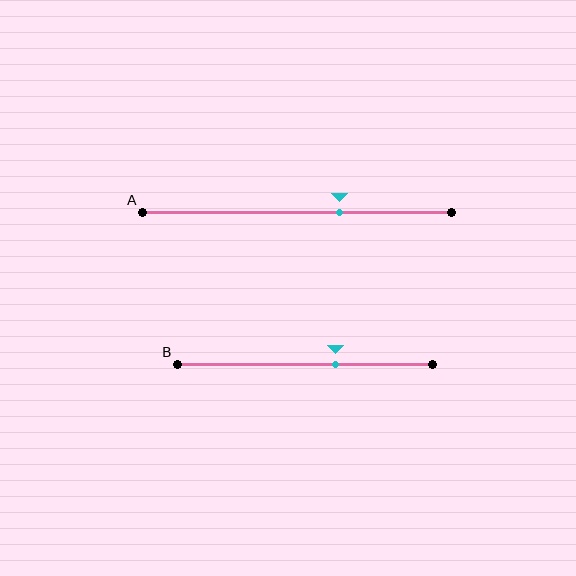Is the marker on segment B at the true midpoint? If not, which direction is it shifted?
No, the marker on segment B is shifted to the right by about 12% of the segment length.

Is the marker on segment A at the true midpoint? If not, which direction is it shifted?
No, the marker on segment A is shifted to the right by about 14% of the segment length.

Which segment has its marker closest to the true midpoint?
Segment B has its marker closest to the true midpoint.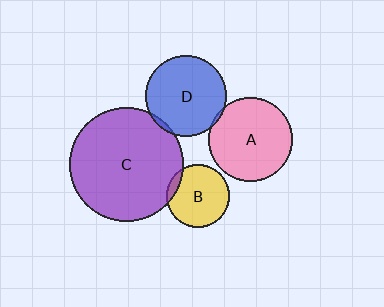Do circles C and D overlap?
Yes.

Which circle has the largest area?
Circle C (purple).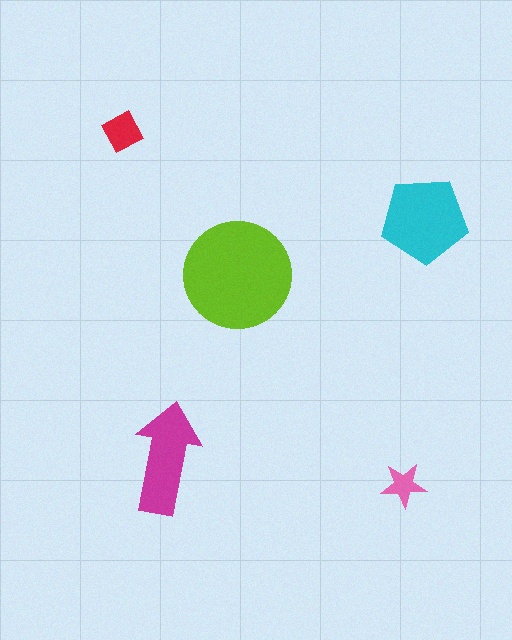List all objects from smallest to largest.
The pink star, the red diamond, the magenta arrow, the cyan pentagon, the lime circle.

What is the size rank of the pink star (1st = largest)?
5th.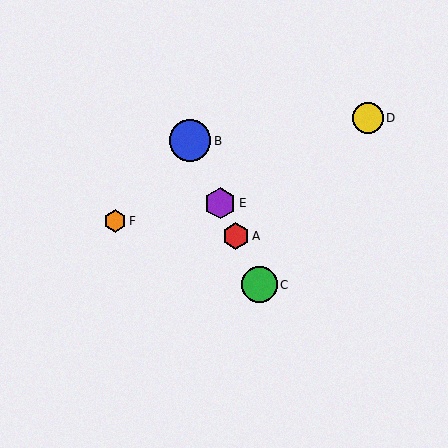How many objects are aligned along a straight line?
4 objects (A, B, C, E) are aligned along a straight line.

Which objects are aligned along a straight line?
Objects A, B, C, E are aligned along a straight line.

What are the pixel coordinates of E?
Object E is at (220, 203).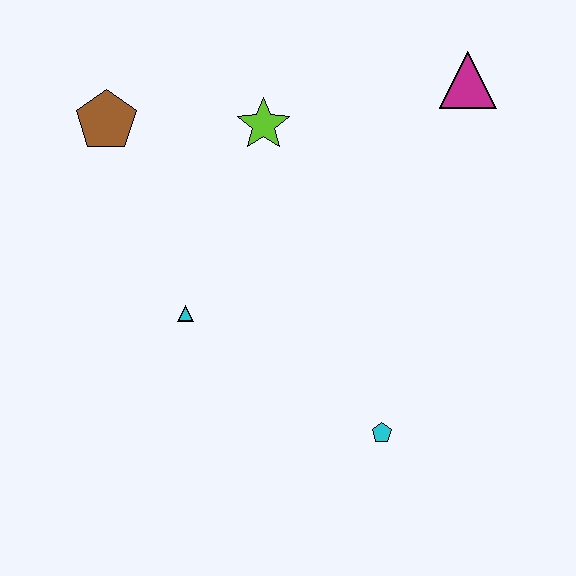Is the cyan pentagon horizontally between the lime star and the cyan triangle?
No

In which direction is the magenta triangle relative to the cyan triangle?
The magenta triangle is to the right of the cyan triangle.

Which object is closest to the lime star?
The brown pentagon is closest to the lime star.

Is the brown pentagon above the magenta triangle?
No